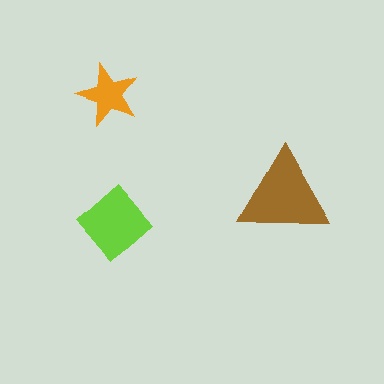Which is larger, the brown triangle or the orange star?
The brown triangle.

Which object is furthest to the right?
The brown triangle is rightmost.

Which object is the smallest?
The orange star.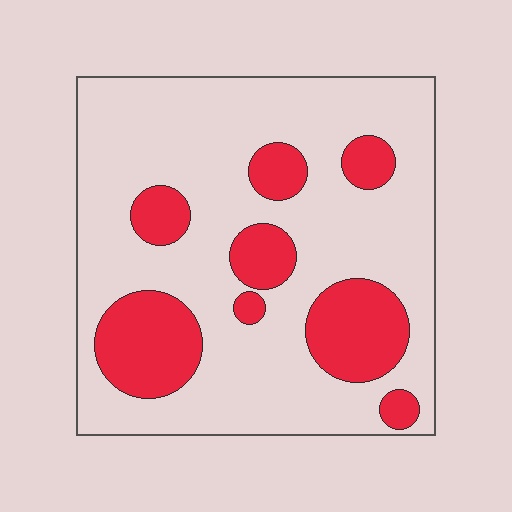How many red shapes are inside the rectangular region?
8.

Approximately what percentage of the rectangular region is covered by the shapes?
Approximately 25%.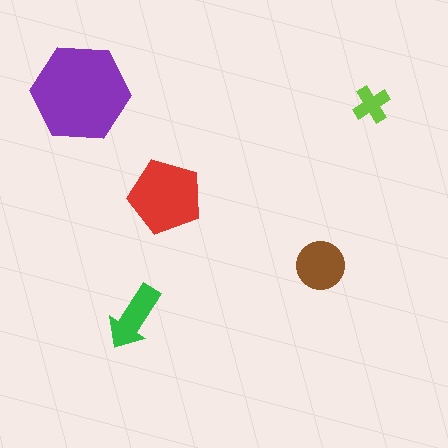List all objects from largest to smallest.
The purple hexagon, the red pentagon, the brown circle, the green arrow, the lime cross.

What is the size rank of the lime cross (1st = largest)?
5th.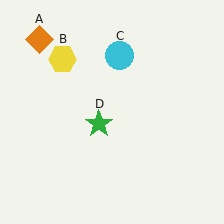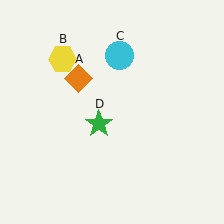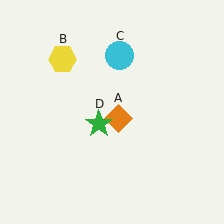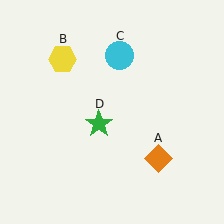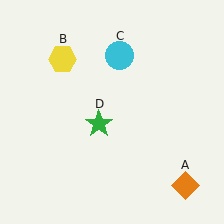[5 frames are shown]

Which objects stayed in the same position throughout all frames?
Yellow hexagon (object B) and cyan circle (object C) and green star (object D) remained stationary.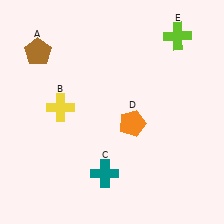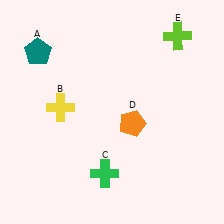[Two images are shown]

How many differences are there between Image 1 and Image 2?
There are 2 differences between the two images.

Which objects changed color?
A changed from brown to teal. C changed from teal to green.